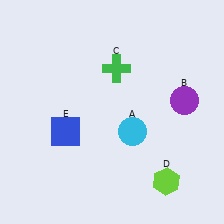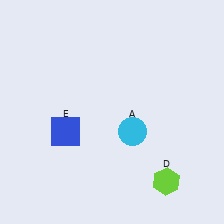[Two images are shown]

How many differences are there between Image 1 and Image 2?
There are 2 differences between the two images.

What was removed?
The green cross (C), the purple circle (B) were removed in Image 2.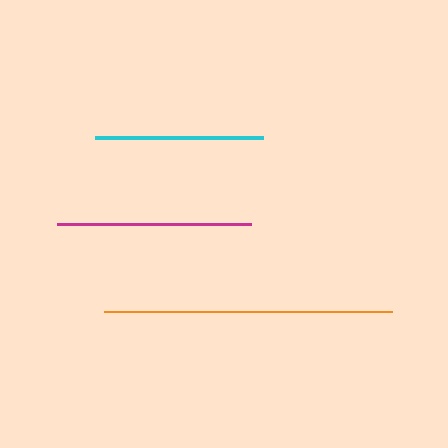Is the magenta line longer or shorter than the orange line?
The orange line is longer than the magenta line.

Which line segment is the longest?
The orange line is the longest at approximately 288 pixels.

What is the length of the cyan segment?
The cyan segment is approximately 168 pixels long.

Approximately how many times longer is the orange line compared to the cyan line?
The orange line is approximately 1.7 times the length of the cyan line.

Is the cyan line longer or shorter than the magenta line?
The magenta line is longer than the cyan line.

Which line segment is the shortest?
The cyan line is the shortest at approximately 168 pixels.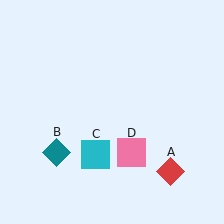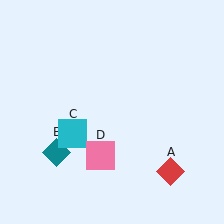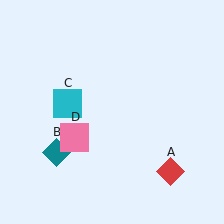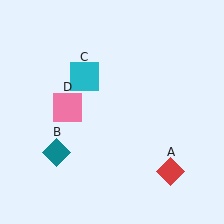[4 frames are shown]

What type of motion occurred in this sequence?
The cyan square (object C), pink square (object D) rotated clockwise around the center of the scene.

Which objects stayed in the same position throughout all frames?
Red diamond (object A) and teal diamond (object B) remained stationary.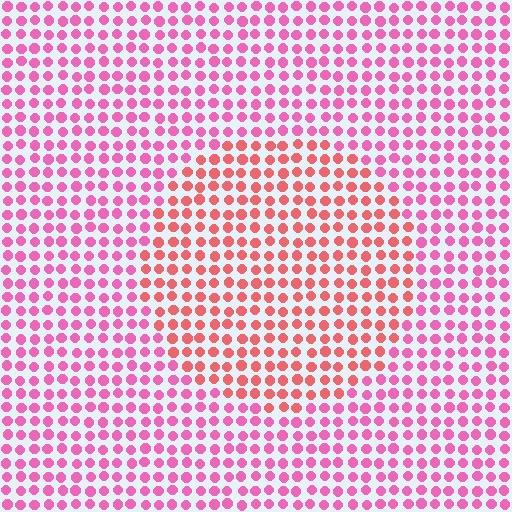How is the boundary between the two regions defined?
The boundary is defined purely by a slight shift in hue (about 33 degrees). Spacing, size, and orientation are identical on both sides.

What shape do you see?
I see a circle.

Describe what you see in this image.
The image is filled with small pink elements in a uniform arrangement. A circle-shaped region is visible where the elements are tinted to a slightly different hue, forming a subtle color boundary.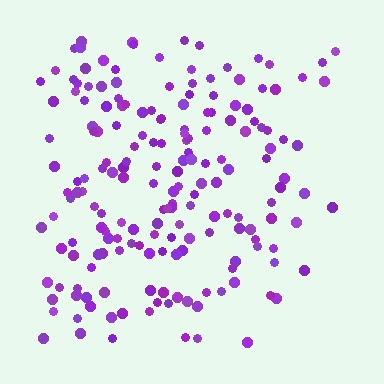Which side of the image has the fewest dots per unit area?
The right.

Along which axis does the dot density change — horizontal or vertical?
Horizontal.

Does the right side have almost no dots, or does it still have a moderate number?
Still a moderate number, just noticeably fewer than the left.